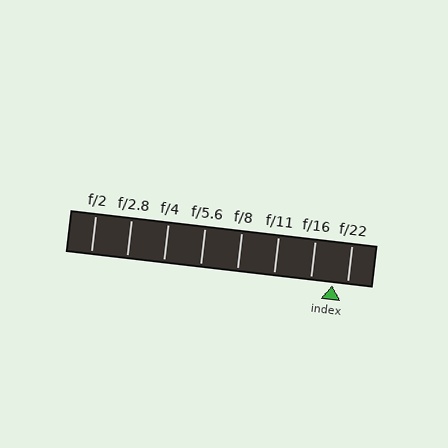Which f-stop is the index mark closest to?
The index mark is closest to f/22.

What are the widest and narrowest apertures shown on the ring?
The widest aperture shown is f/2 and the narrowest is f/22.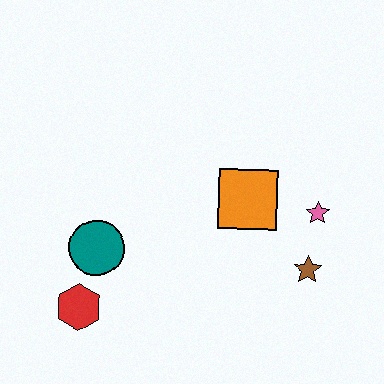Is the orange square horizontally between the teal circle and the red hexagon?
No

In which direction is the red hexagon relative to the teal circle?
The red hexagon is below the teal circle.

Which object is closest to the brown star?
The pink star is closest to the brown star.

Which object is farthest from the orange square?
The red hexagon is farthest from the orange square.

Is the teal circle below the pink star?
Yes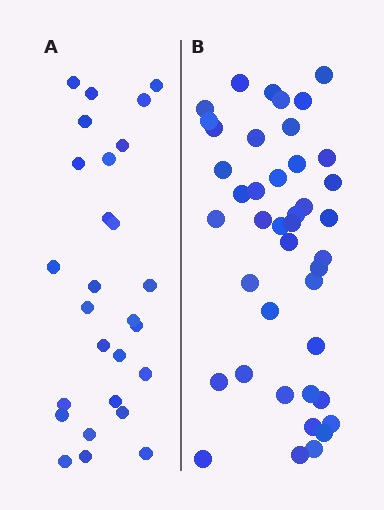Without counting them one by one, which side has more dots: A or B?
Region B (the right region) has more dots.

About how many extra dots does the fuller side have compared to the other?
Region B has approximately 15 more dots than region A.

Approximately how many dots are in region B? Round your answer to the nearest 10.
About 40 dots. (The exact count is 42, which rounds to 40.)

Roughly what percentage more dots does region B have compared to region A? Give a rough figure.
About 55% more.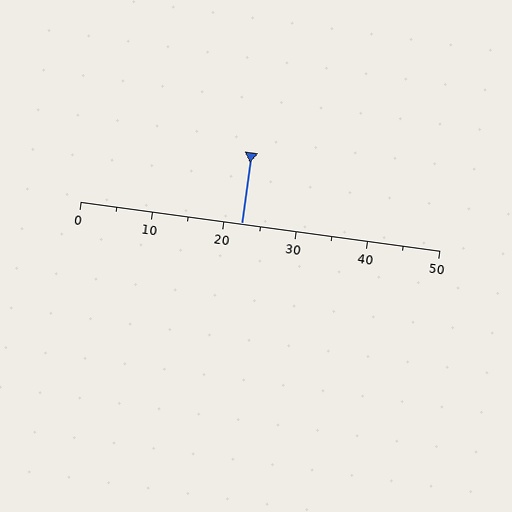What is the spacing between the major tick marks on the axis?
The major ticks are spaced 10 apart.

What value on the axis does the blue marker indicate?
The marker indicates approximately 22.5.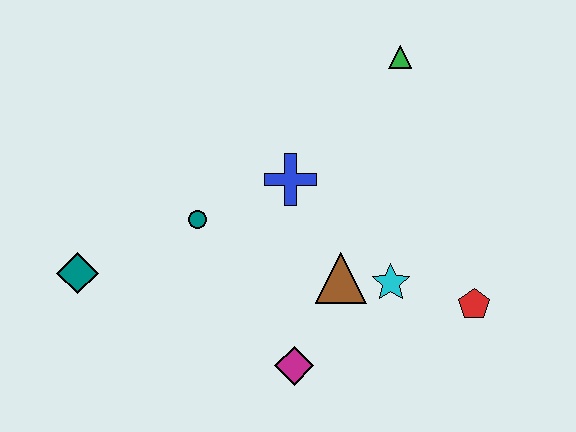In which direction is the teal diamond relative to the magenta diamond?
The teal diamond is to the left of the magenta diamond.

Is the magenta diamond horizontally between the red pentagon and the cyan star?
No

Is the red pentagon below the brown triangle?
Yes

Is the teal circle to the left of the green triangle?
Yes